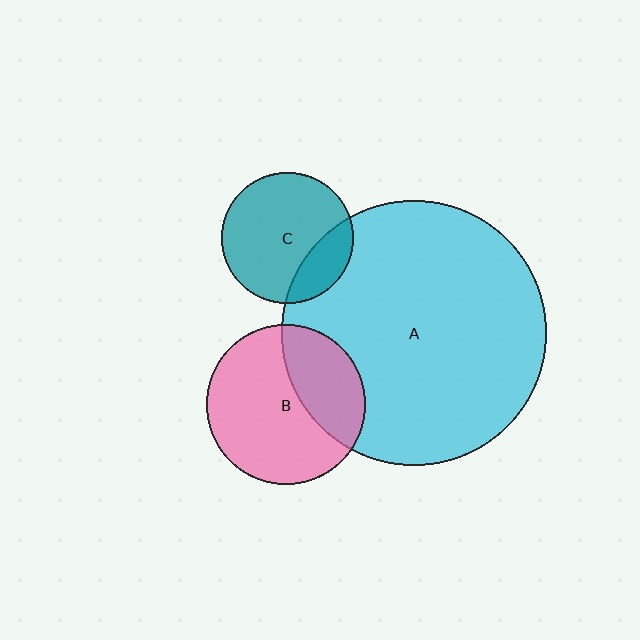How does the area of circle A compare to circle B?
Approximately 2.8 times.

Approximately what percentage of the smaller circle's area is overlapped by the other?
Approximately 20%.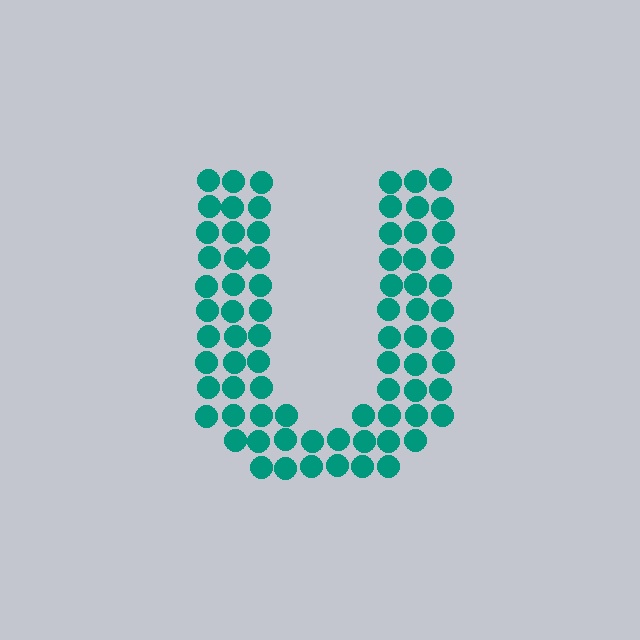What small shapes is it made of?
It is made of small circles.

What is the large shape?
The large shape is the letter U.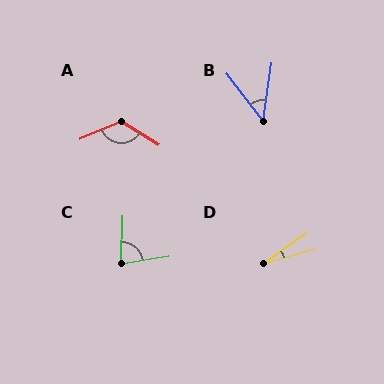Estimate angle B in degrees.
Approximately 46 degrees.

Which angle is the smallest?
D, at approximately 19 degrees.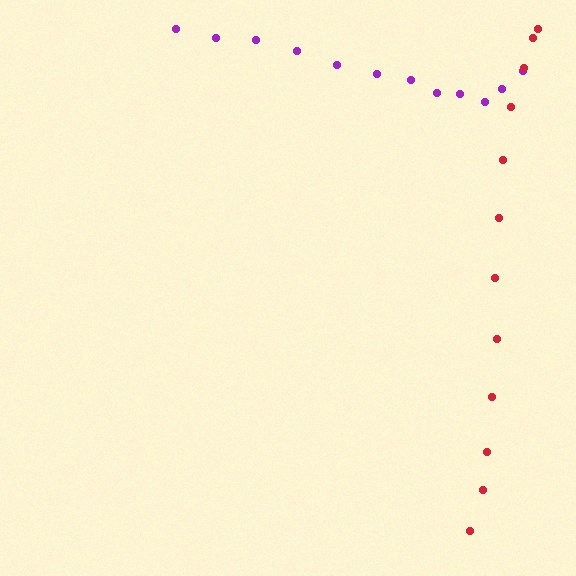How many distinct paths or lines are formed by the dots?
There are 2 distinct paths.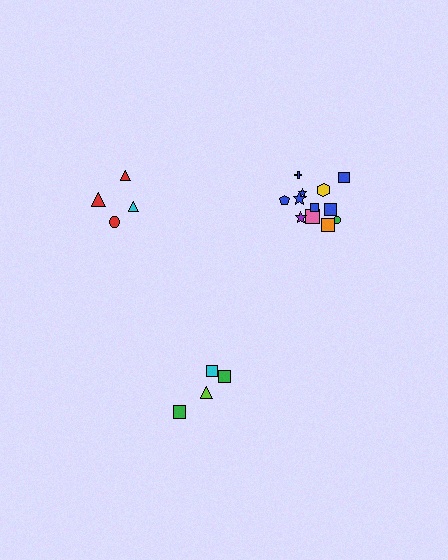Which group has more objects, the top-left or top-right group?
The top-right group.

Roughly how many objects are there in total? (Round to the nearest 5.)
Roughly 20 objects in total.